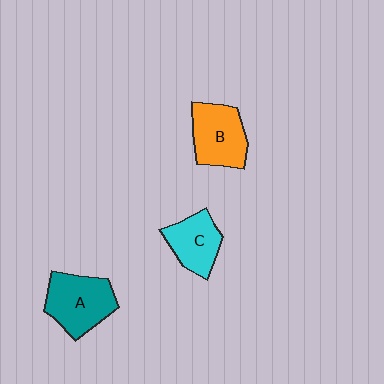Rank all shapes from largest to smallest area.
From largest to smallest: A (teal), B (orange), C (cyan).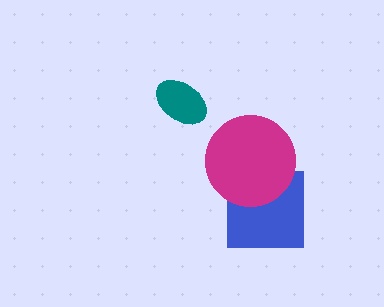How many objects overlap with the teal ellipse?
0 objects overlap with the teal ellipse.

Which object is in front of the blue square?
The magenta circle is in front of the blue square.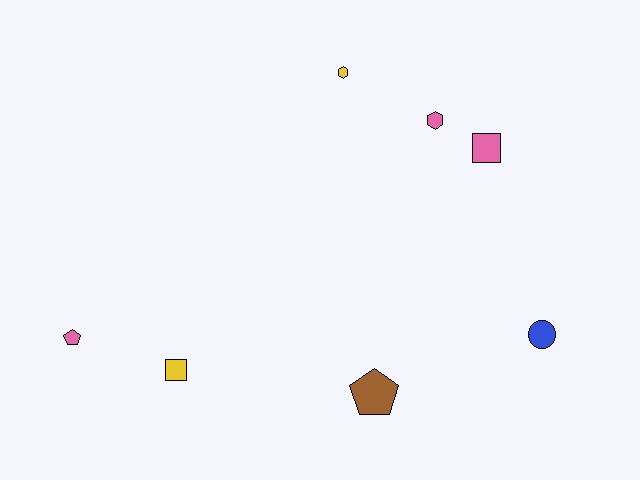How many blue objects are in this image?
There is 1 blue object.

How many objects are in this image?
There are 7 objects.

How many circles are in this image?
There is 1 circle.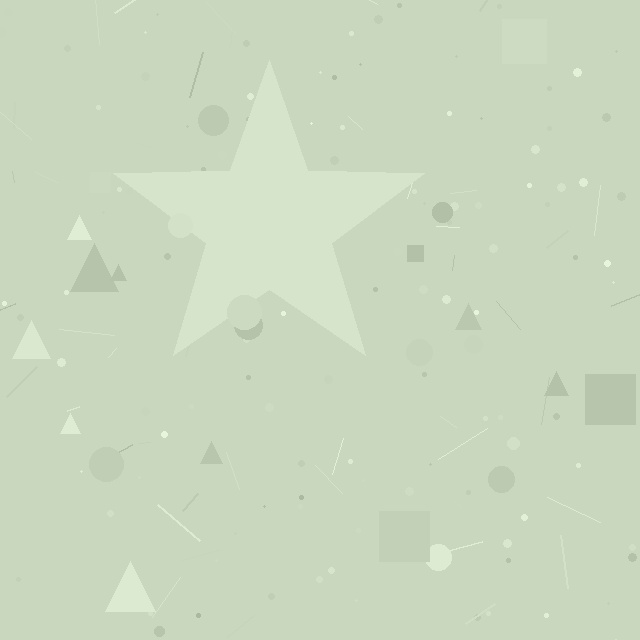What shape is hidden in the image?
A star is hidden in the image.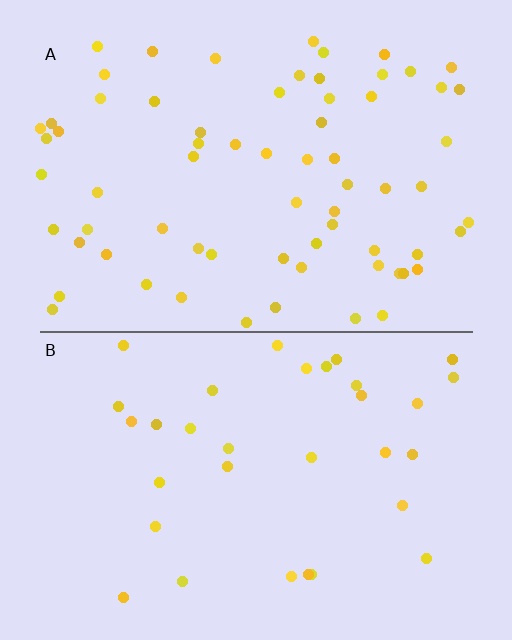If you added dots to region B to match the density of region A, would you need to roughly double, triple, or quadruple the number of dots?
Approximately double.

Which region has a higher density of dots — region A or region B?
A (the top).